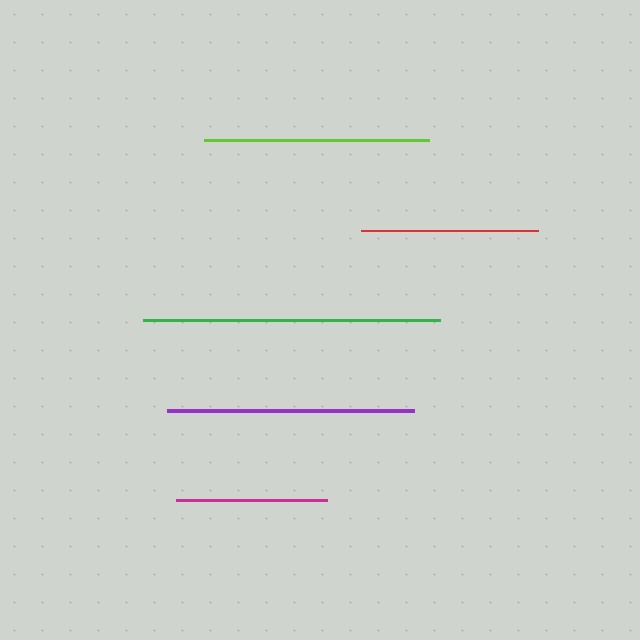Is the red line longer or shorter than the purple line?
The purple line is longer than the red line.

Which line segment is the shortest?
The magenta line is the shortest at approximately 151 pixels.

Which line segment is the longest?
The green line is the longest at approximately 297 pixels.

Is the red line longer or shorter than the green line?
The green line is longer than the red line.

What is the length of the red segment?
The red segment is approximately 176 pixels long.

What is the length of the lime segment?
The lime segment is approximately 225 pixels long.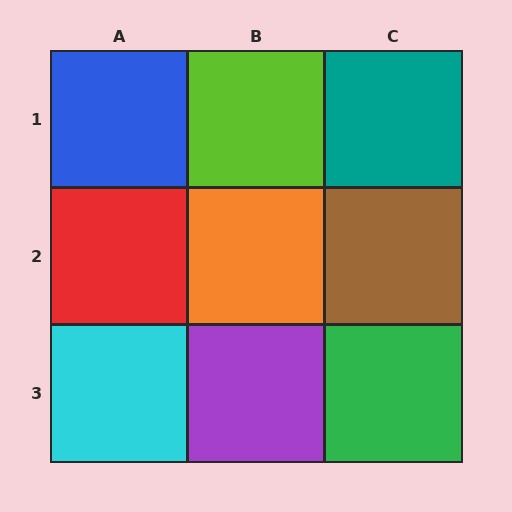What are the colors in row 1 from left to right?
Blue, lime, teal.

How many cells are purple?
1 cell is purple.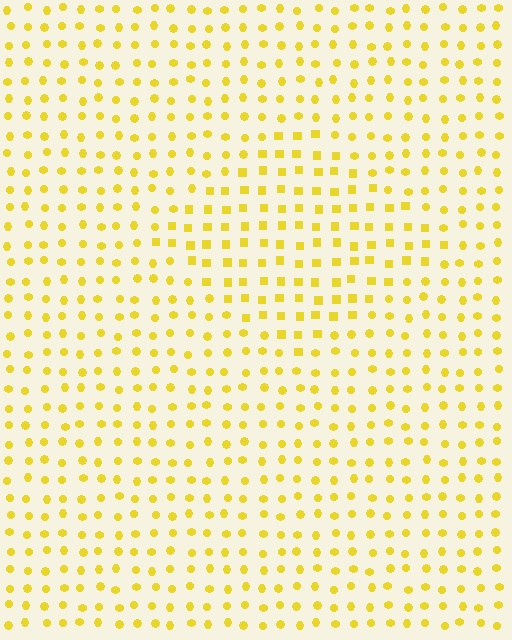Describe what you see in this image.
The image is filled with small yellow elements arranged in a uniform grid. A diamond-shaped region contains squares, while the surrounding area contains circles. The boundary is defined purely by the change in element shape.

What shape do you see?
I see a diamond.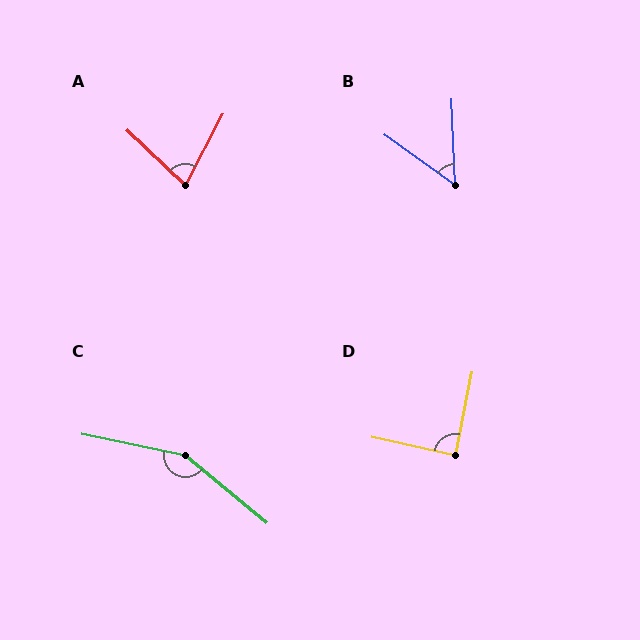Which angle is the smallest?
B, at approximately 52 degrees.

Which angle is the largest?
C, at approximately 152 degrees.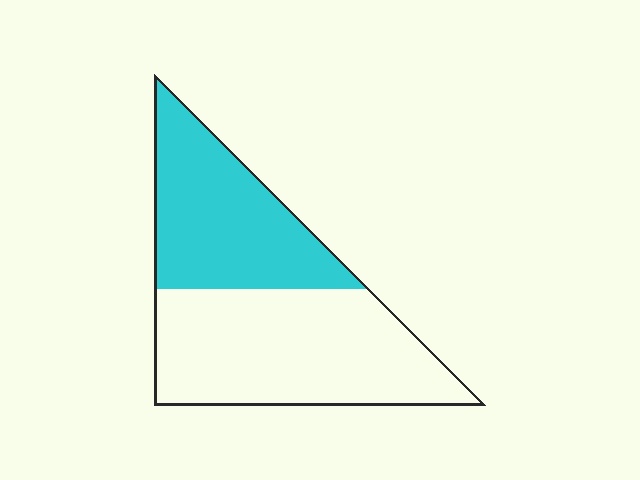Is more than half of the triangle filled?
No.